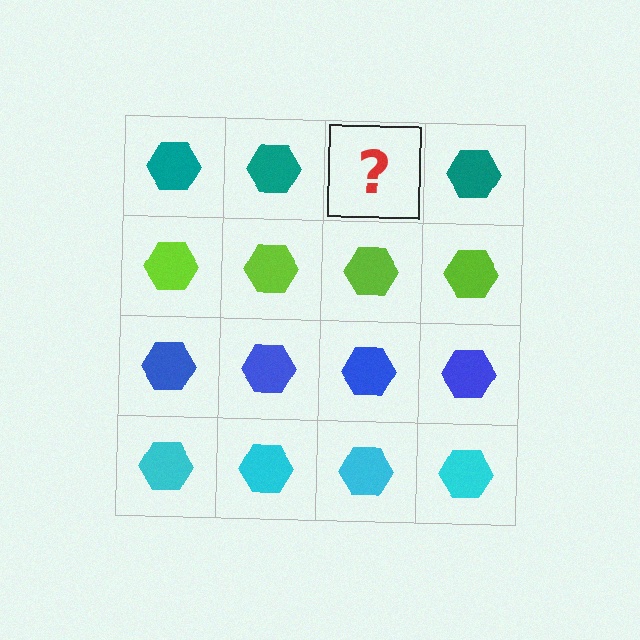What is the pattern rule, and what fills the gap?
The rule is that each row has a consistent color. The gap should be filled with a teal hexagon.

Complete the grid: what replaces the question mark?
The question mark should be replaced with a teal hexagon.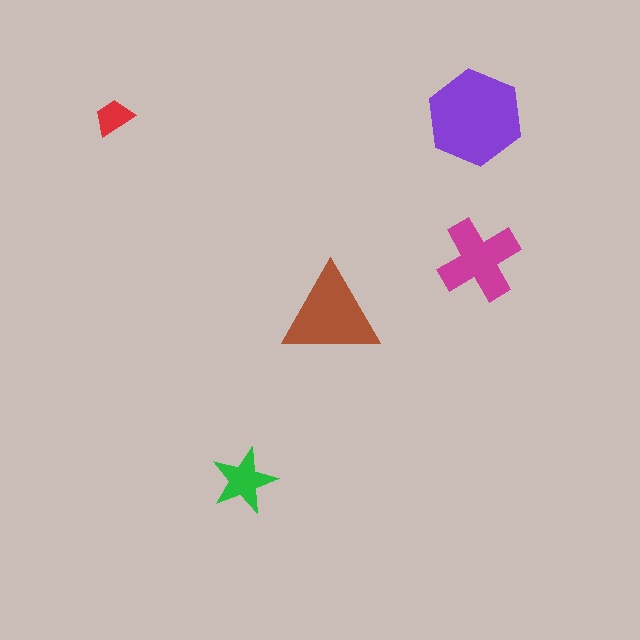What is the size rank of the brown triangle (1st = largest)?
2nd.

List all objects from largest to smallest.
The purple hexagon, the brown triangle, the magenta cross, the green star, the red trapezoid.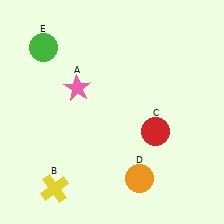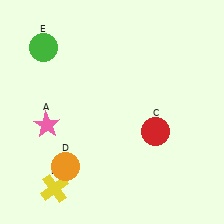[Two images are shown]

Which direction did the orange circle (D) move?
The orange circle (D) moved left.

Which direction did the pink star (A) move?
The pink star (A) moved down.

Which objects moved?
The objects that moved are: the pink star (A), the orange circle (D).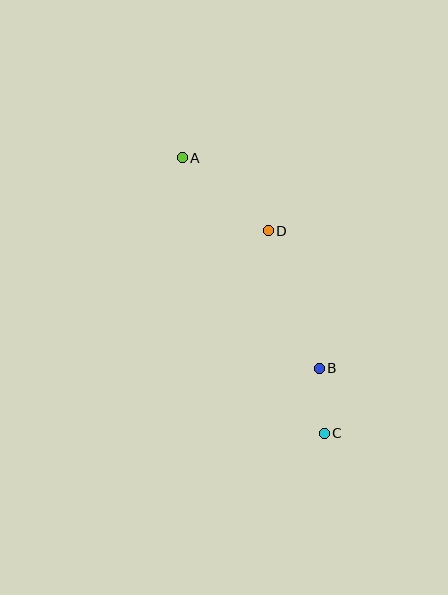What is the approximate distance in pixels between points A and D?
The distance between A and D is approximately 112 pixels.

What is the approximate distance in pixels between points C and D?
The distance between C and D is approximately 210 pixels.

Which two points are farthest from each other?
Points A and C are farthest from each other.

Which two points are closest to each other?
Points B and C are closest to each other.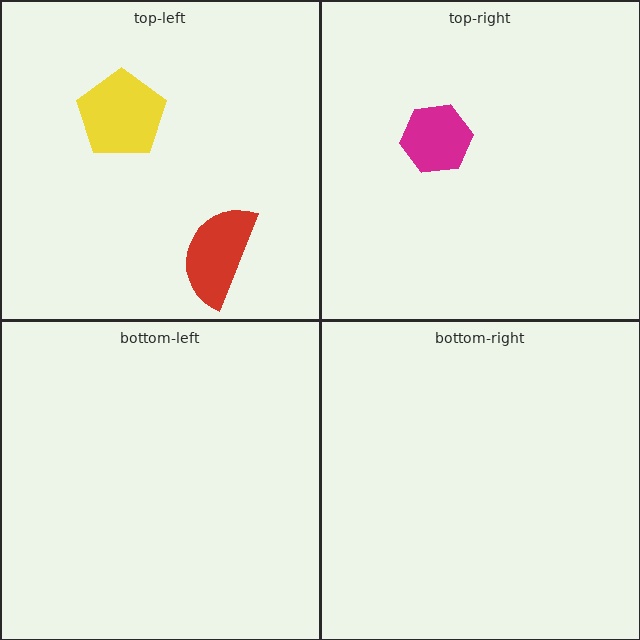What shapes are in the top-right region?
The magenta hexagon.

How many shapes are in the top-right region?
1.